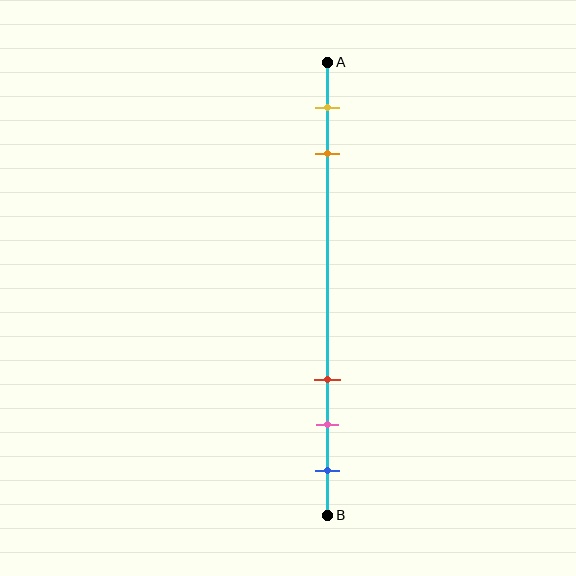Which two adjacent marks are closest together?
The pink and blue marks are the closest adjacent pair.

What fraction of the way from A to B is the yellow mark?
The yellow mark is approximately 10% (0.1) of the way from A to B.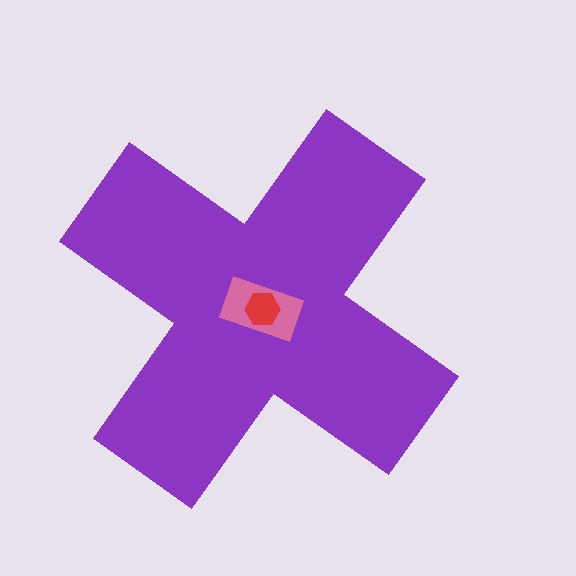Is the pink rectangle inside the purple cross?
Yes.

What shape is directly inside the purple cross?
The pink rectangle.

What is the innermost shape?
The red hexagon.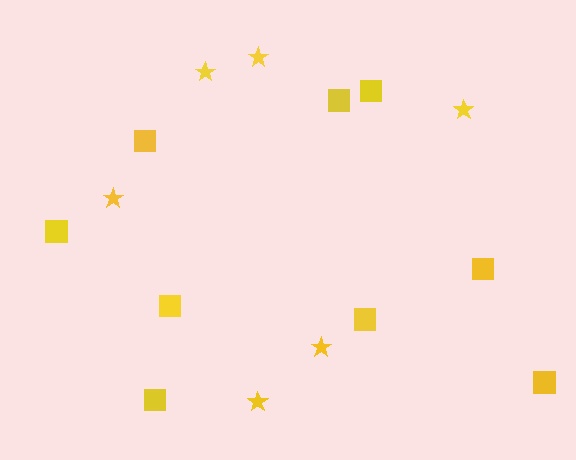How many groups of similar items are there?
There are 2 groups: one group of stars (6) and one group of squares (9).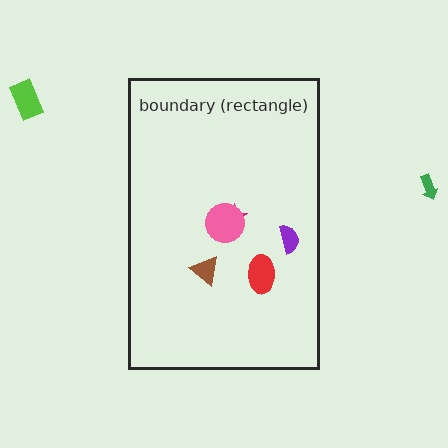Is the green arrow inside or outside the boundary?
Outside.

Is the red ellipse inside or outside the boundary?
Inside.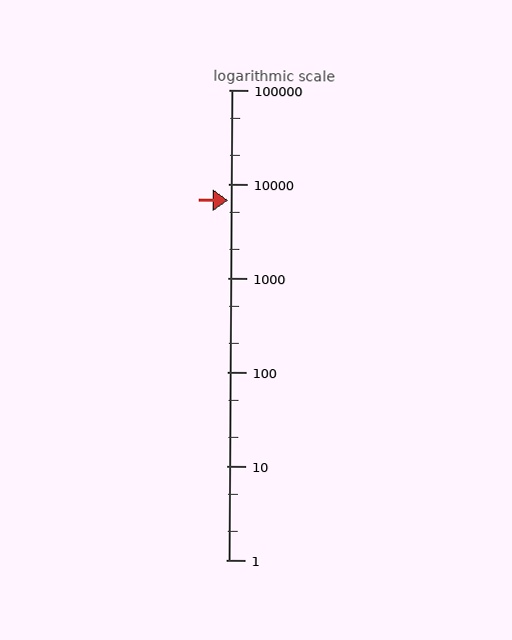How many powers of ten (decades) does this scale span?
The scale spans 5 decades, from 1 to 100000.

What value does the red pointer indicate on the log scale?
The pointer indicates approximately 6700.